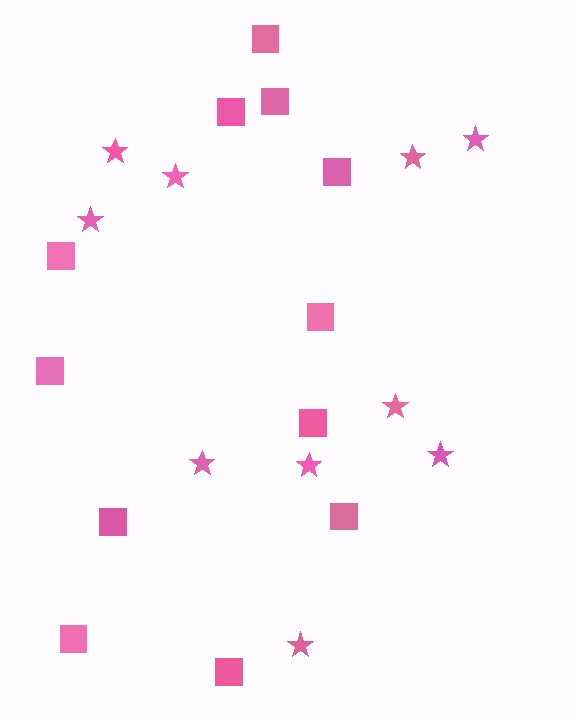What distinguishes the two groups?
There are 2 groups: one group of squares (12) and one group of stars (10).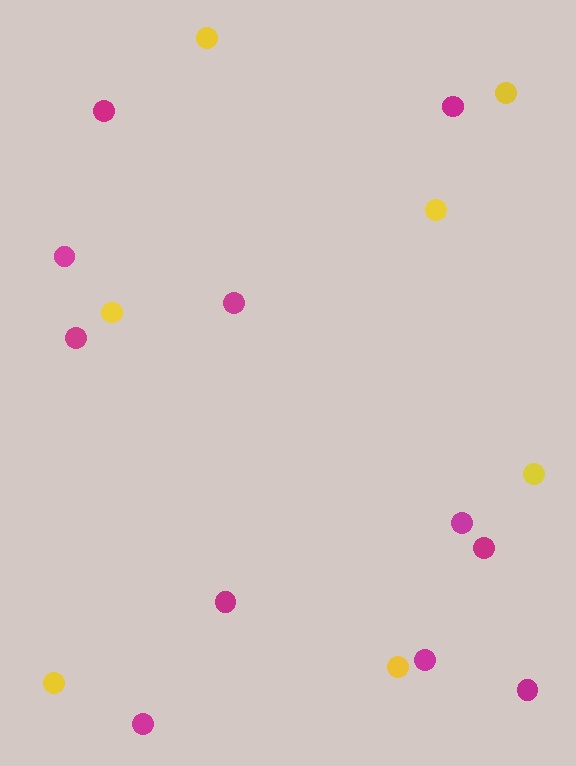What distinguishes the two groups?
There are 2 groups: one group of magenta circles (11) and one group of yellow circles (7).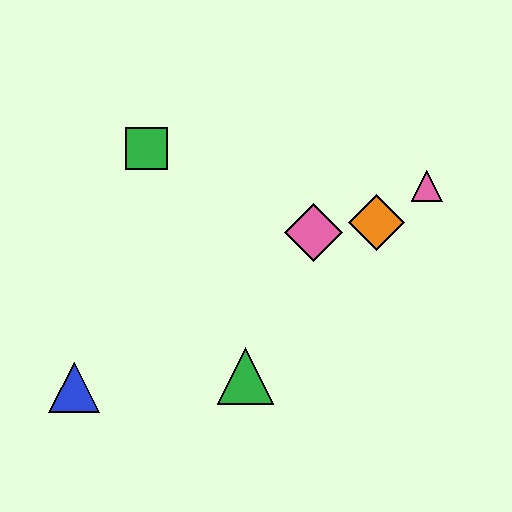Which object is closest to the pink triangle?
The orange diamond is closest to the pink triangle.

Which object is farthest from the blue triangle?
The pink triangle is farthest from the blue triangle.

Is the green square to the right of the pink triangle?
No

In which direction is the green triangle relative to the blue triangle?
The green triangle is to the right of the blue triangle.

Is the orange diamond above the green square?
No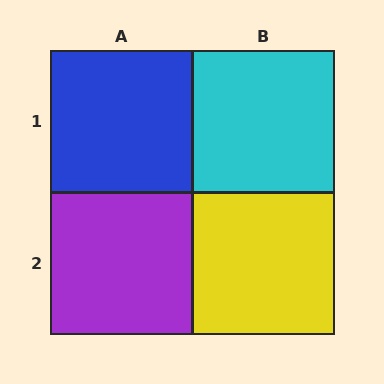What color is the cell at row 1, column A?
Blue.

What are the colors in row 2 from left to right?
Purple, yellow.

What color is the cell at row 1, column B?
Cyan.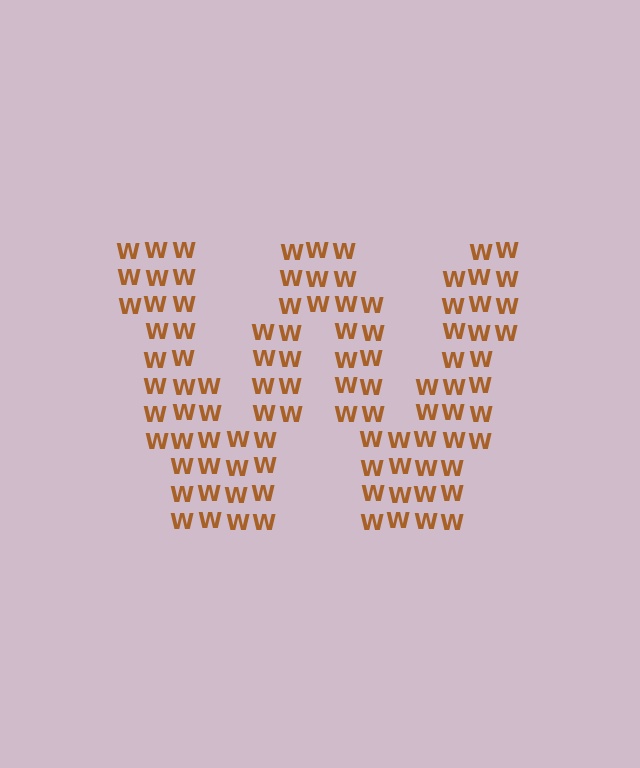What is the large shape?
The large shape is the letter W.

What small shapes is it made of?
It is made of small letter W's.